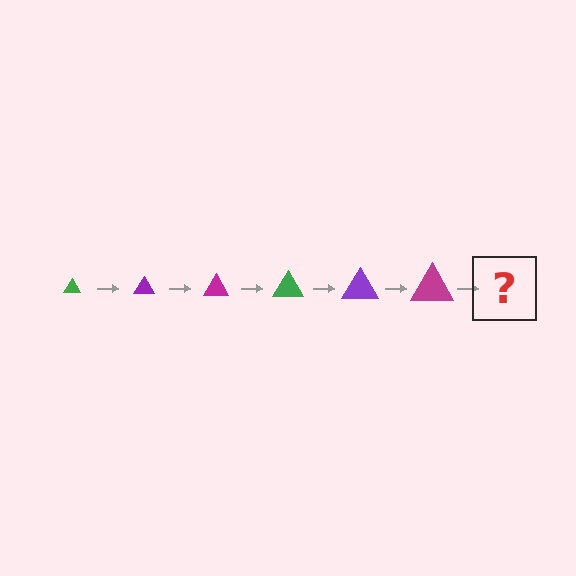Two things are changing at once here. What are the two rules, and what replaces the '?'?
The two rules are that the triangle grows larger each step and the color cycles through green, purple, and magenta. The '?' should be a green triangle, larger than the previous one.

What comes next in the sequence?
The next element should be a green triangle, larger than the previous one.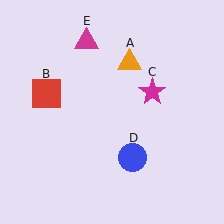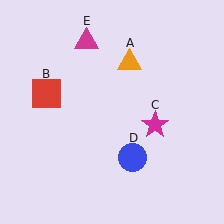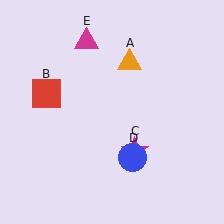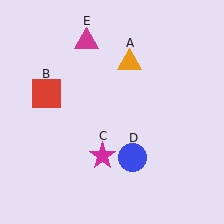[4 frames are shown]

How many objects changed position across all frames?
1 object changed position: magenta star (object C).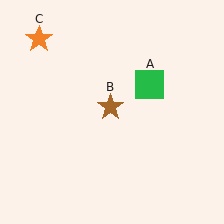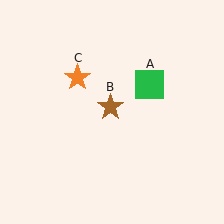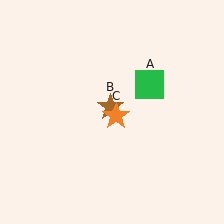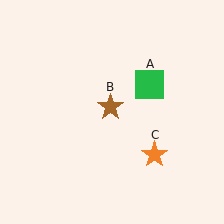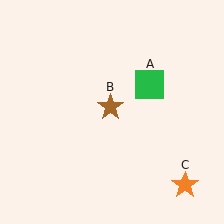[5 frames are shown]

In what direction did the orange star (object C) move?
The orange star (object C) moved down and to the right.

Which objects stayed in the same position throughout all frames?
Green square (object A) and brown star (object B) remained stationary.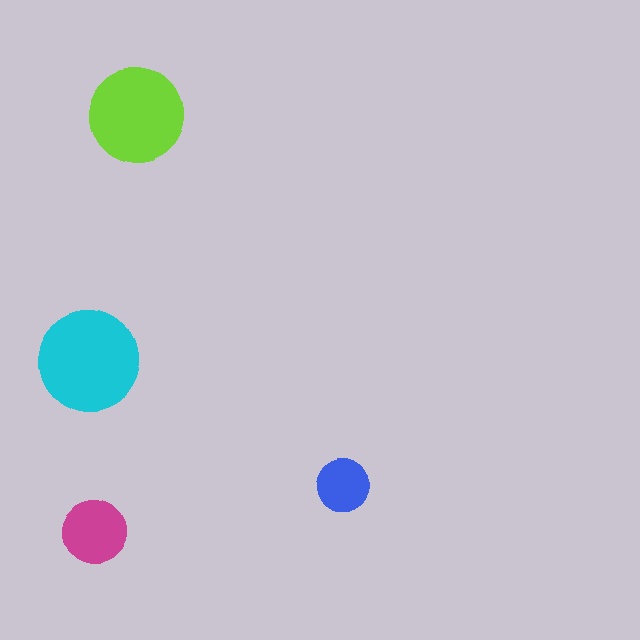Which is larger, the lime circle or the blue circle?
The lime one.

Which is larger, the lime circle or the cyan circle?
The cyan one.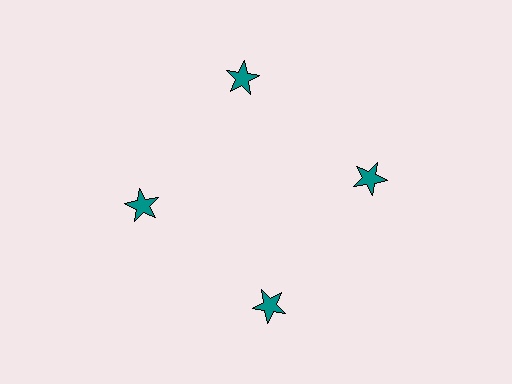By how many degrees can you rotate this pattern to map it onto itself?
The pattern maps onto itself every 90 degrees of rotation.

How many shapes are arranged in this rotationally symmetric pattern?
There are 4 shapes, arranged in 4 groups of 1.